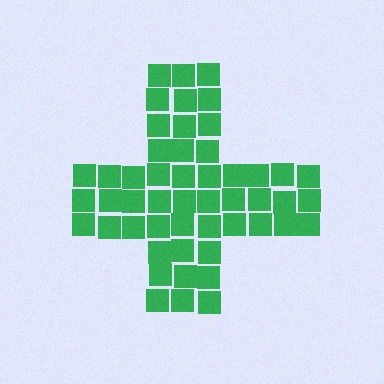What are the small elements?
The small elements are squares.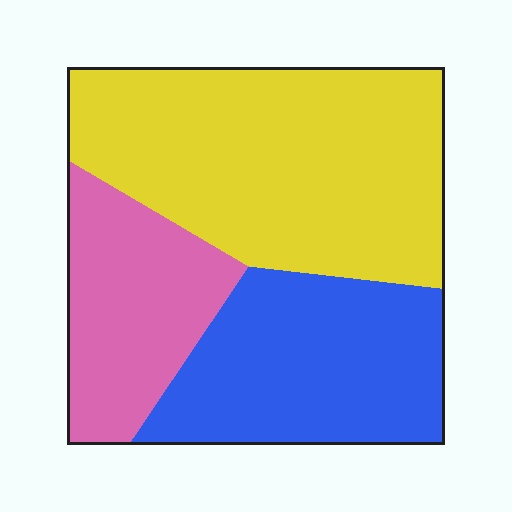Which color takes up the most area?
Yellow, at roughly 50%.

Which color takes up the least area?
Pink, at roughly 20%.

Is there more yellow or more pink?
Yellow.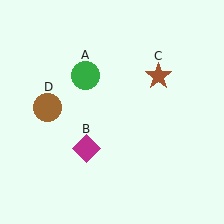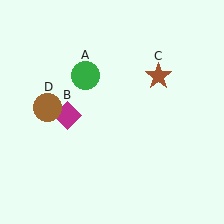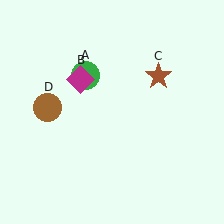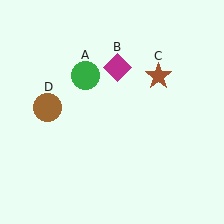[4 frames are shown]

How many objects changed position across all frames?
1 object changed position: magenta diamond (object B).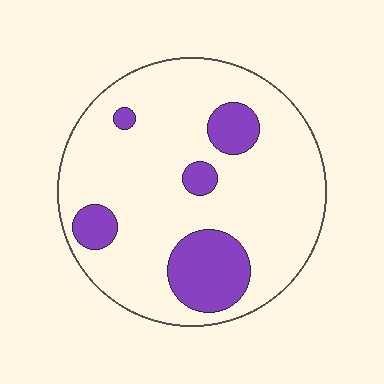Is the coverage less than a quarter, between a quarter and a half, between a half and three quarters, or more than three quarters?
Less than a quarter.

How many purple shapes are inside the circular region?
5.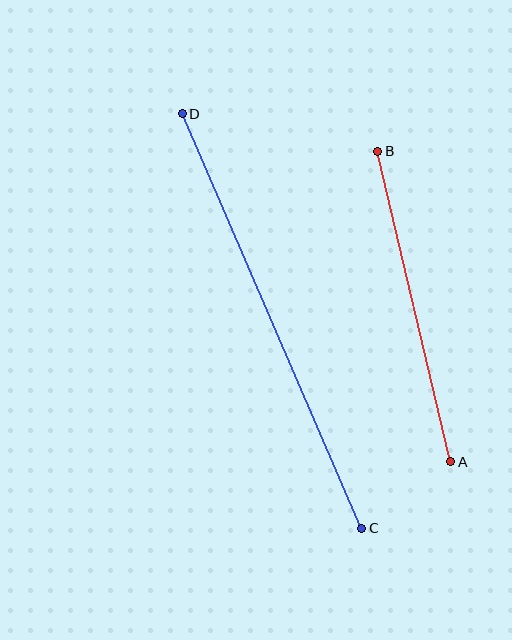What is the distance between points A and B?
The distance is approximately 319 pixels.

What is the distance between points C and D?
The distance is approximately 451 pixels.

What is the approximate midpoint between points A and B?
The midpoint is at approximately (414, 306) pixels.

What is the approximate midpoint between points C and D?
The midpoint is at approximately (272, 321) pixels.